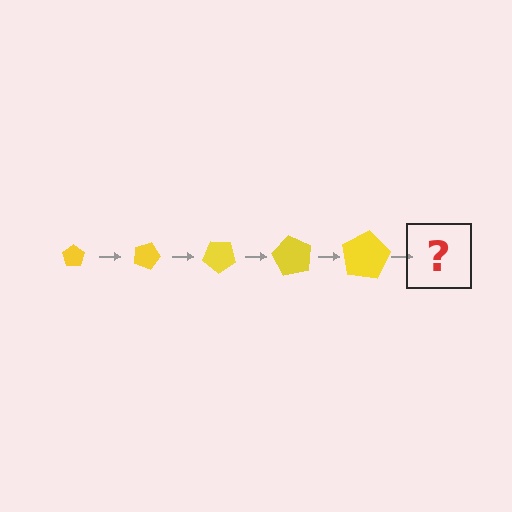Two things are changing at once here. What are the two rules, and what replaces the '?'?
The two rules are that the pentagon grows larger each step and it rotates 20 degrees each step. The '?' should be a pentagon, larger than the previous one and rotated 100 degrees from the start.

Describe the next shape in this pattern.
It should be a pentagon, larger than the previous one and rotated 100 degrees from the start.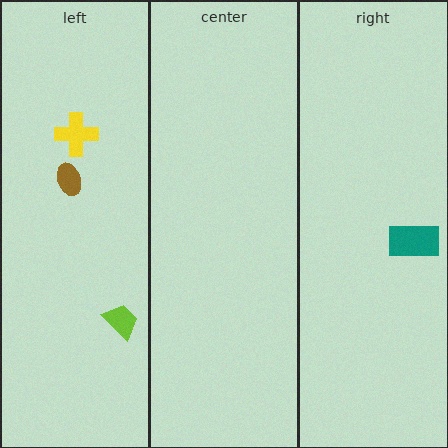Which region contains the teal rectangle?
The right region.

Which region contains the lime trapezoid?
The left region.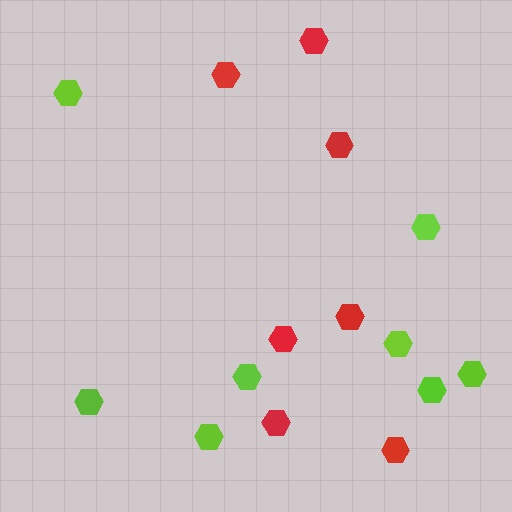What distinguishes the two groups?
There are 2 groups: one group of lime hexagons (8) and one group of red hexagons (7).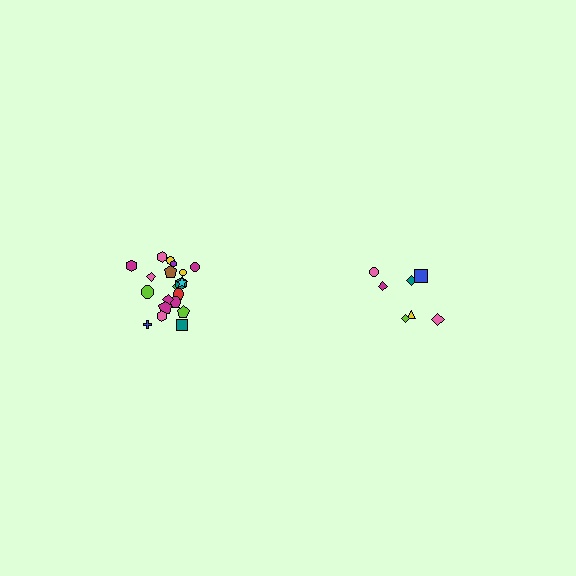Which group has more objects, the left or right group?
The left group.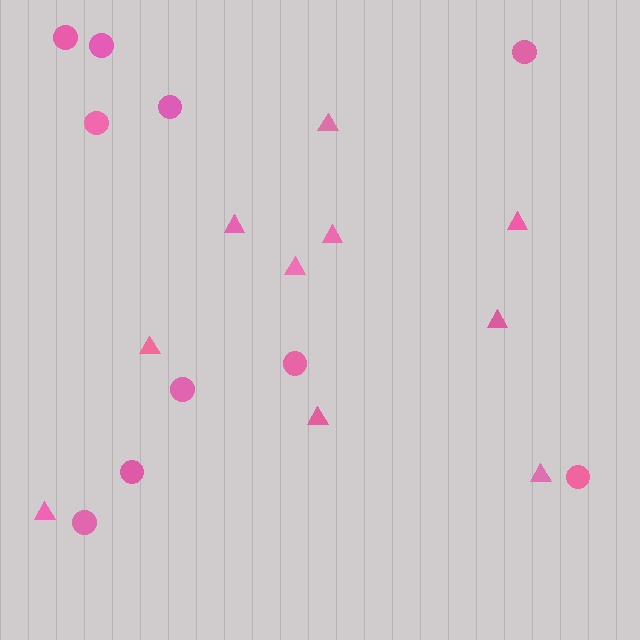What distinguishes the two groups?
There are 2 groups: one group of triangles (10) and one group of circles (10).